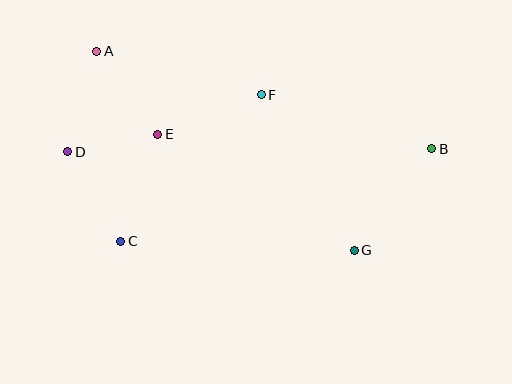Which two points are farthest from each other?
Points B and D are farthest from each other.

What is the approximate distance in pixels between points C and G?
The distance between C and G is approximately 234 pixels.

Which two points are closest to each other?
Points D and E are closest to each other.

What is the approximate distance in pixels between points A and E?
The distance between A and E is approximately 103 pixels.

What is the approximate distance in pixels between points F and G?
The distance between F and G is approximately 181 pixels.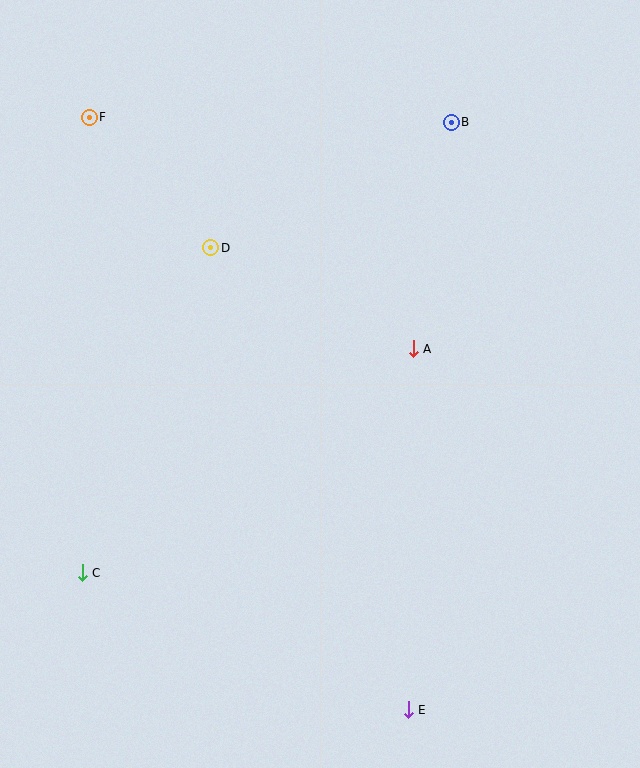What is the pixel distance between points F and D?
The distance between F and D is 179 pixels.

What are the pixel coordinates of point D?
Point D is at (211, 248).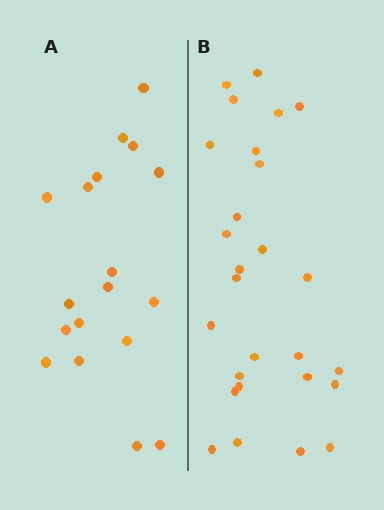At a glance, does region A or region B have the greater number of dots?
Region B (the right region) has more dots.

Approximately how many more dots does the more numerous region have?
Region B has roughly 8 or so more dots than region A.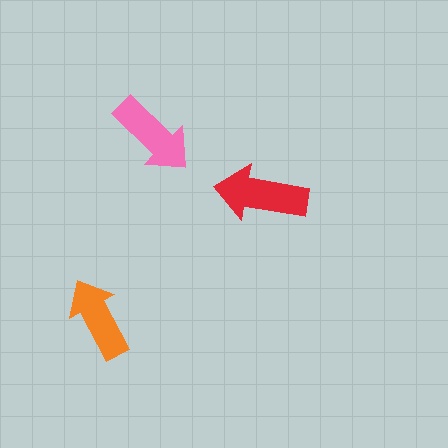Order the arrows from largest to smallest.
the red one, the pink one, the orange one.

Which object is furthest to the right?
The red arrow is rightmost.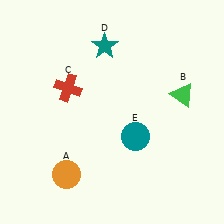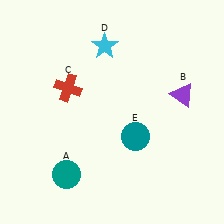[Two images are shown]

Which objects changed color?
A changed from orange to teal. B changed from green to purple. D changed from teal to cyan.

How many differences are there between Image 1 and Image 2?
There are 3 differences between the two images.